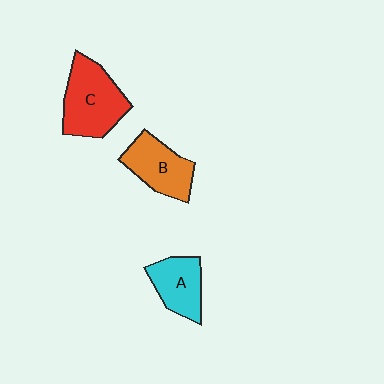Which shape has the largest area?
Shape C (red).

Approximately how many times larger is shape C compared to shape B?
Approximately 1.3 times.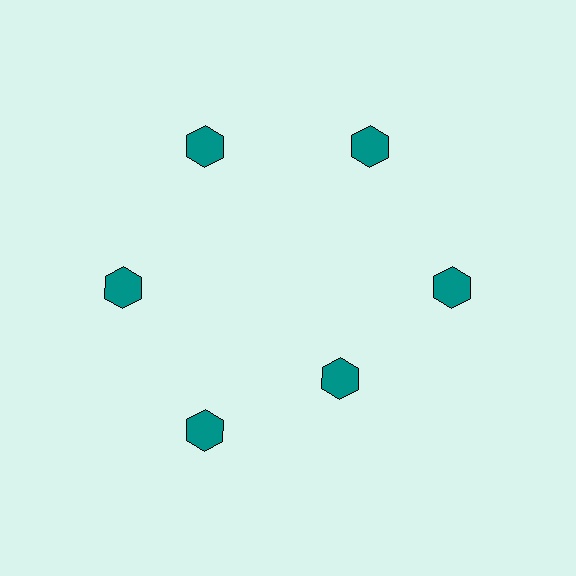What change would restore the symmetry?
The symmetry would be restored by moving it outward, back onto the ring so that all 6 hexagons sit at equal angles and equal distance from the center.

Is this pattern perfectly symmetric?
No. The 6 teal hexagons are arranged in a ring, but one element near the 5 o'clock position is pulled inward toward the center, breaking the 6-fold rotational symmetry.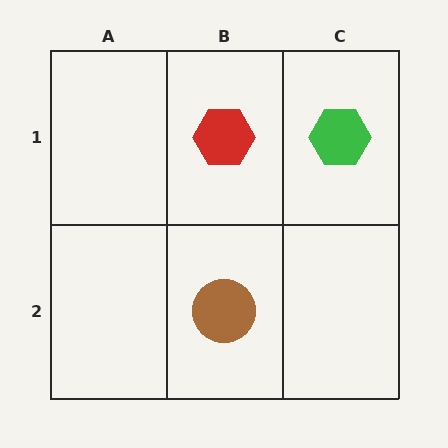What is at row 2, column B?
A brown circle.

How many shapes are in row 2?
1 shape.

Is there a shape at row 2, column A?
No, that cell is empty.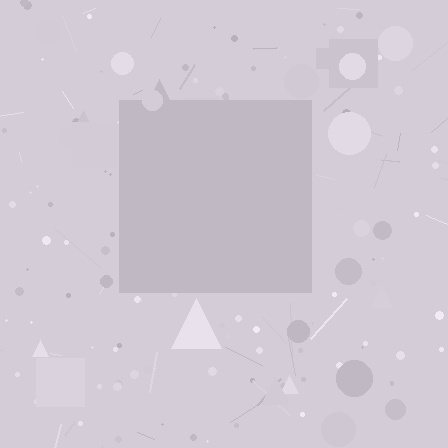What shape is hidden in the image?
A square is hidden in the image.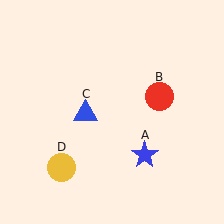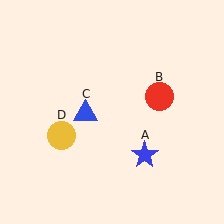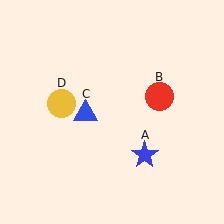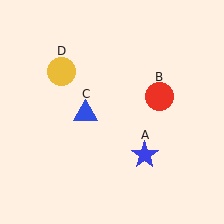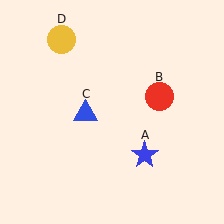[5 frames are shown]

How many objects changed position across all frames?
1 object changed position: yellow circle (object D).